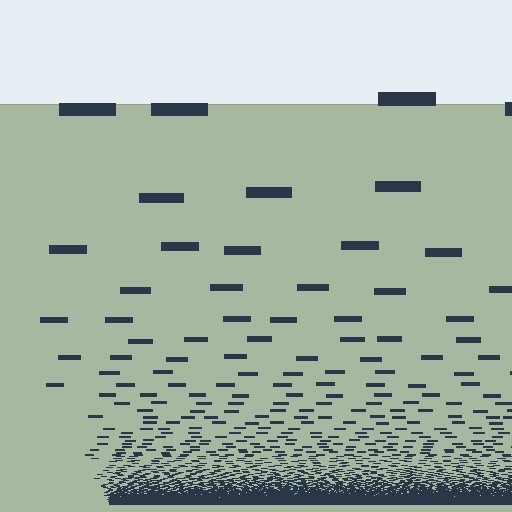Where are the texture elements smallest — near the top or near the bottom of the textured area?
Near the bottom.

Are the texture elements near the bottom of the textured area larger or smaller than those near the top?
Smaller. The gradient is inverted — elements near the bottom are smaller and denser.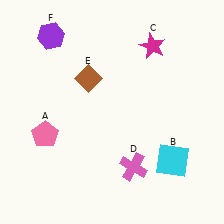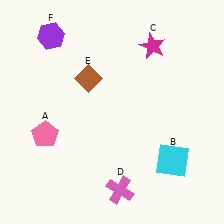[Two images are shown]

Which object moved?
The pink cross (D) moved down.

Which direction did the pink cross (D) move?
The pink cross (D) moved down.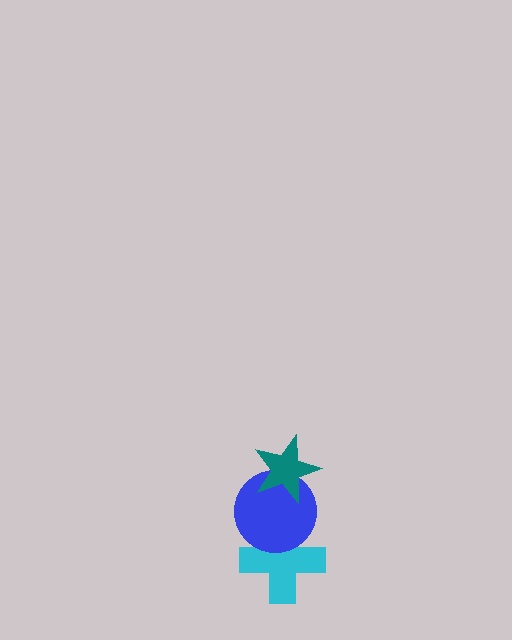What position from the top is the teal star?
The teal star is 1st from the top.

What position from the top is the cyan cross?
The cyan cross is 3rd from the top.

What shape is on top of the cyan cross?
The blue circle is on top of the cyan cross.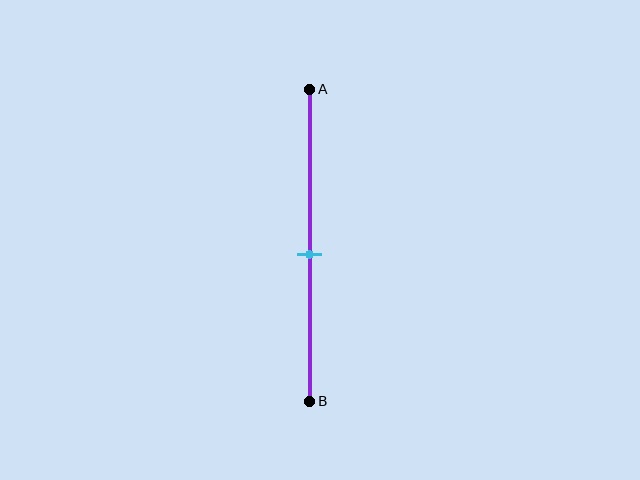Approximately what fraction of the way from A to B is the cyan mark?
The cyan mark is approximately 55% of the way from A to B.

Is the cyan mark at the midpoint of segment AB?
No, the mark is at about 55% from A, not at the 50% midpoint.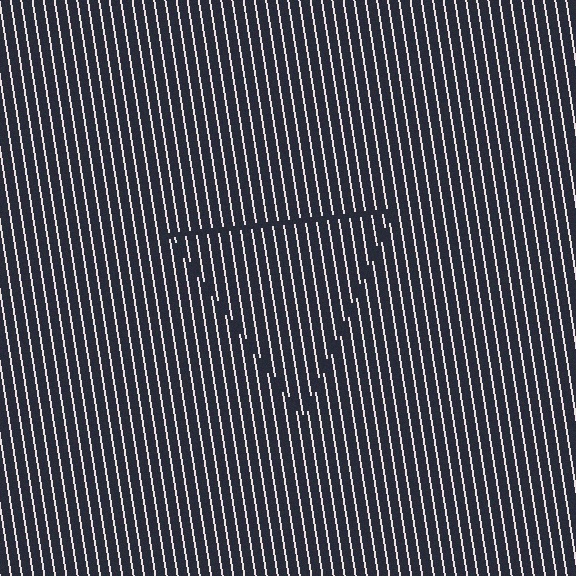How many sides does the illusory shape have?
3 sides — the line-ends trace a triangle.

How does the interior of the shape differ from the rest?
The interior of the shape contains the same grating, shifted by half a period — the contour is defined by the phase discontinuity where line-ends from the inner and outer gratings abut.